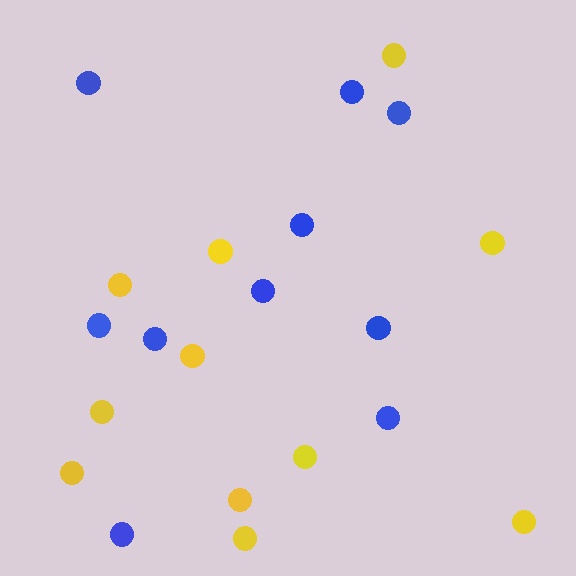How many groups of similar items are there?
There are 2 groups: one group of yellow circles (11) and one group of blue circles (10).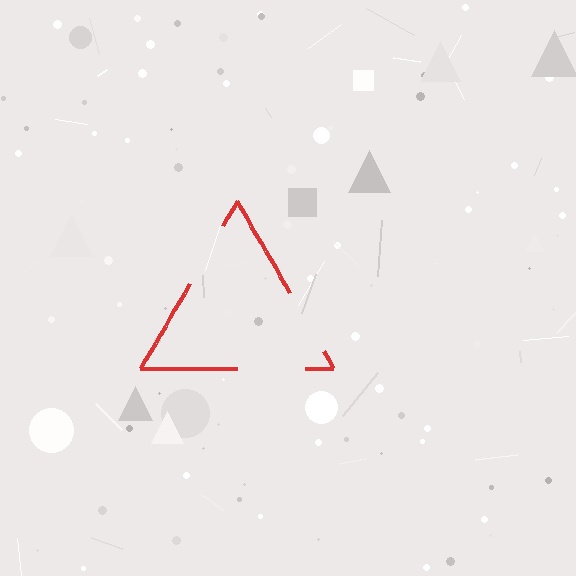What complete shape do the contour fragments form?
The contour fragments form a triangle.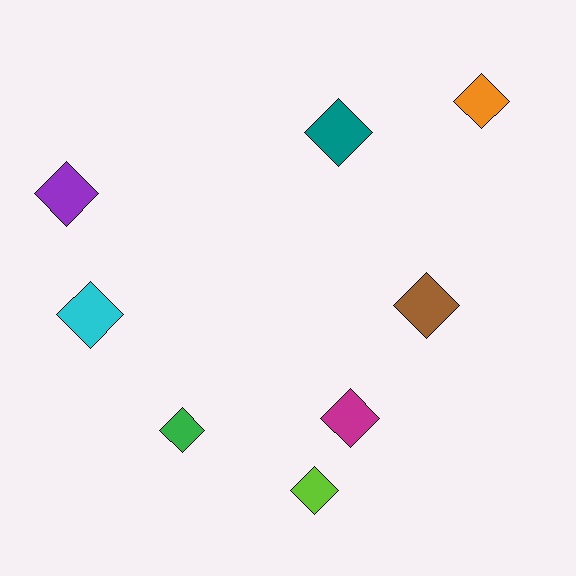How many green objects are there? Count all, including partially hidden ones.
There is 1 green object.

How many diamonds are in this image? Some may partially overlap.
There are 8 diamonds.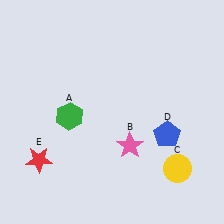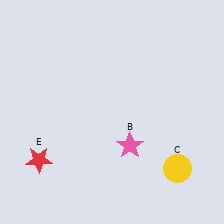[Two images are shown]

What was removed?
The blue pentagon (D), the green hexagon (A) were removed in Image 2.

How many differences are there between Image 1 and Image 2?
There are 2 differences between the two images.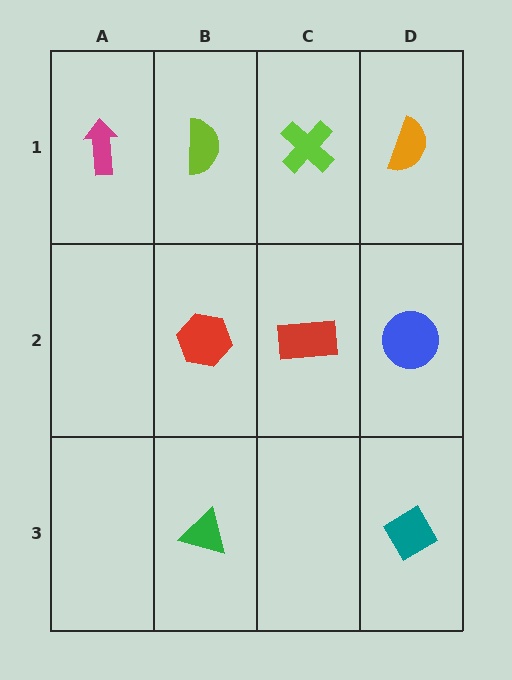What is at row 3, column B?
A green triangle.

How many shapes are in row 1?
4 shapes.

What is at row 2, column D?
A blue circle.